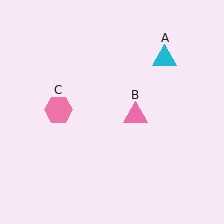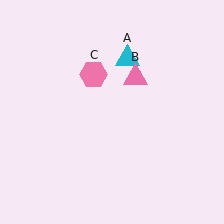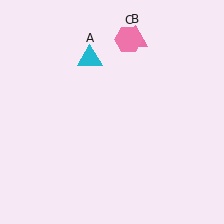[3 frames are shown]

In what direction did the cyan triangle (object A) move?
The cyan triangle (object A) moved left.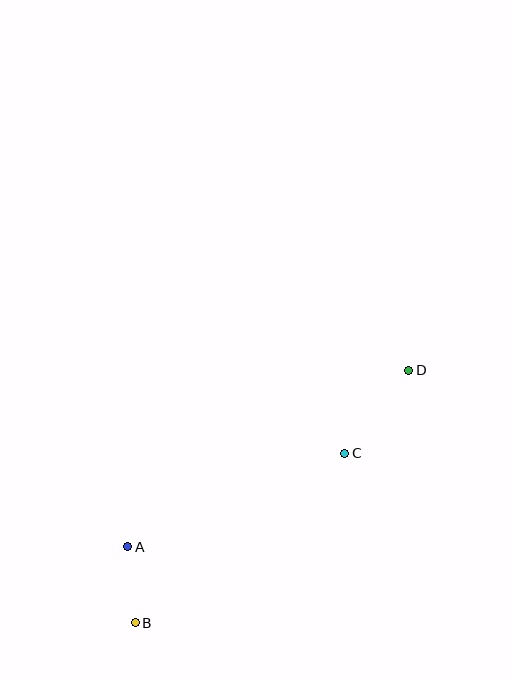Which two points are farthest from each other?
Points B and D are farthest from each other.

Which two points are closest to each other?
Points A and B are closest to each other.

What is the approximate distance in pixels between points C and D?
The distance between C and D is approximately 105 pixels.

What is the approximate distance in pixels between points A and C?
The distance between A and C is approximately 236 pixels.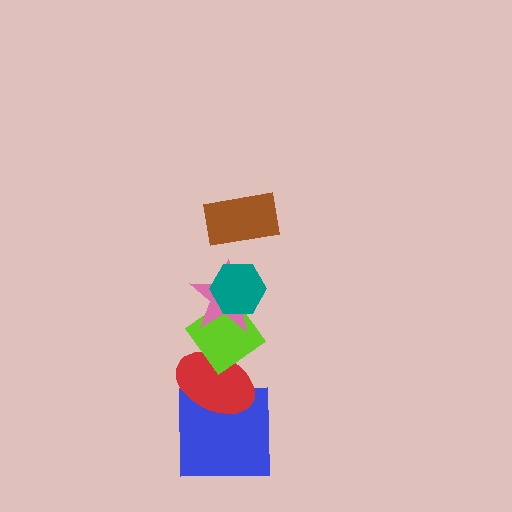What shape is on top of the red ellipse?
The lime diamond is on top of the red ellipse.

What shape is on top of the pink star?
The teal hexagon is on top of the pink star.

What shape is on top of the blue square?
The red ellipse is on top of the blue square.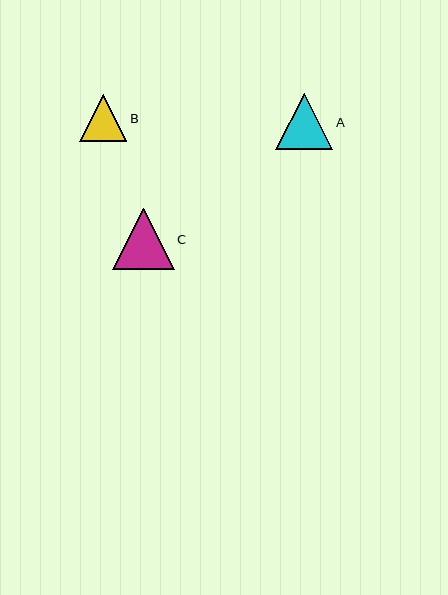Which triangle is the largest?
Triangle C is the largest with a size of approximately 61 pixels.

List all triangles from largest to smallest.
From largest to smallest: C, A, B.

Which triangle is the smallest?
Triangle B is the smallest with a size of approximately 47 pixels.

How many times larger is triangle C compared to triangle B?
Triangle C is approximately 1.3 times the size of triangle B.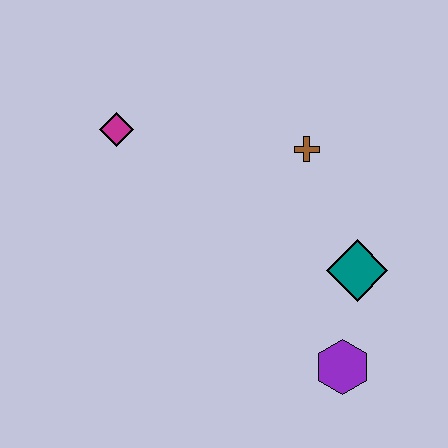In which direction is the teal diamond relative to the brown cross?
The teal diamond is below the brown cross.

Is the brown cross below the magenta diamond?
Yes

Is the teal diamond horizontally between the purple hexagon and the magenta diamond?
No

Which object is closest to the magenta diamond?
The brown cross is closest to the magenta diamond.